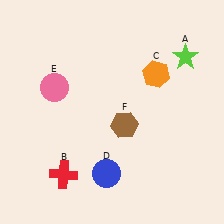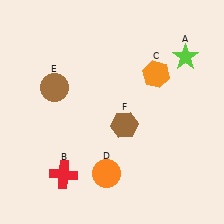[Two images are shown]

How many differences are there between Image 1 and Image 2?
There are 2 differences between the two images.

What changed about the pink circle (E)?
In Image 1, E is pink. In Image 2, it changed to brown.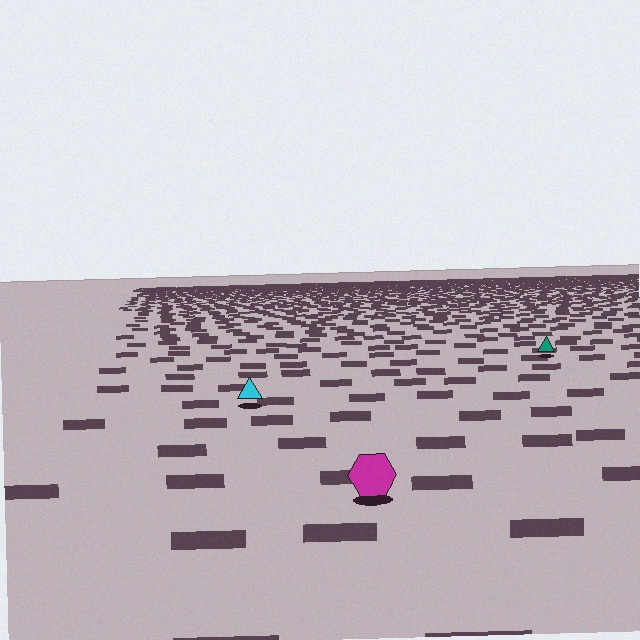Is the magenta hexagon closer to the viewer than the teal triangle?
Yes. The magenta hexagon is closer — you can tell from the texture gradient: the ground texture is coarser near it.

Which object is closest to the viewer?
The magenta hexagon is closest. The texture marks near it are larger and more spread out.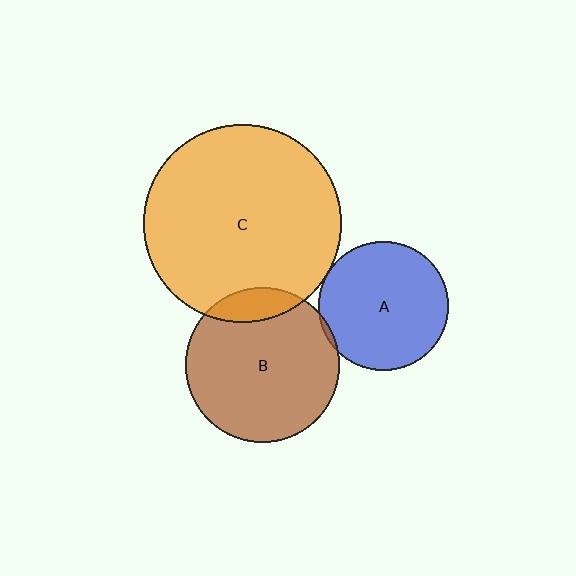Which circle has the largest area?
Circle C (orange).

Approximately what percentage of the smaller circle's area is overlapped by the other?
Approximately 10%.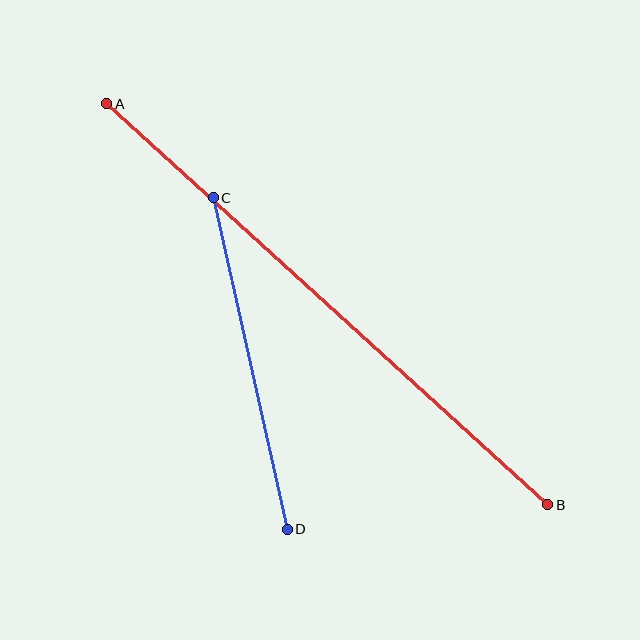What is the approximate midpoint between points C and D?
The midpoint is at approximately (250, 363) pixels.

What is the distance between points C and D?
The distance is approximately 340 pixels.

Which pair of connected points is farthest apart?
Points A and B are farthest apart.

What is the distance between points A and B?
The distance is approximately 596 pixels.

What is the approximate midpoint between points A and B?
The midpoint is at approximately (327, 304) pixels.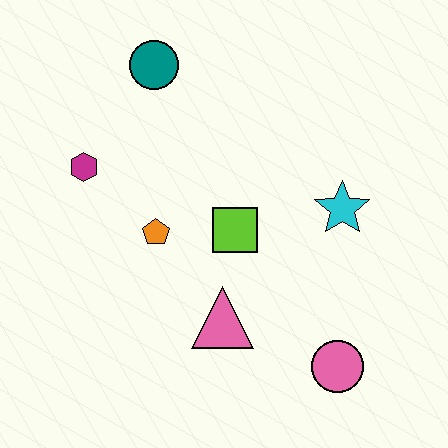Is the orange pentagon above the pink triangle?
Yes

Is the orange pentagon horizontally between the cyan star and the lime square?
No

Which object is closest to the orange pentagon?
The lime square is closest to the orange pentagon.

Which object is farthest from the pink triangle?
The teal circle is farthest from the pink triangle.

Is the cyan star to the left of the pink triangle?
No